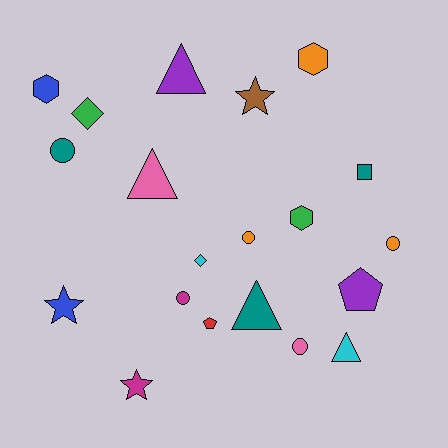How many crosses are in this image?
There are no crosses.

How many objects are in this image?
There are 20 objects.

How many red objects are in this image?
There is 1 red object.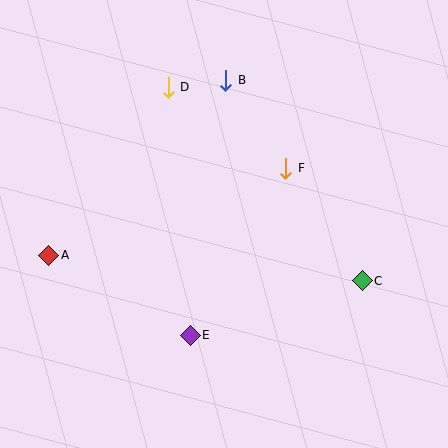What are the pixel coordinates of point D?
Point D is at (168, 87).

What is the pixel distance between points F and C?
The distance between F and C is 136 pixels.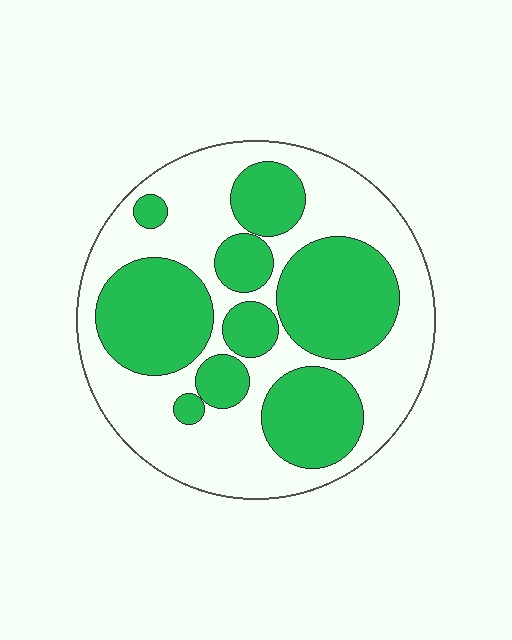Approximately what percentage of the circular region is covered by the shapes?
Approximately 45%.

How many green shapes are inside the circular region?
9.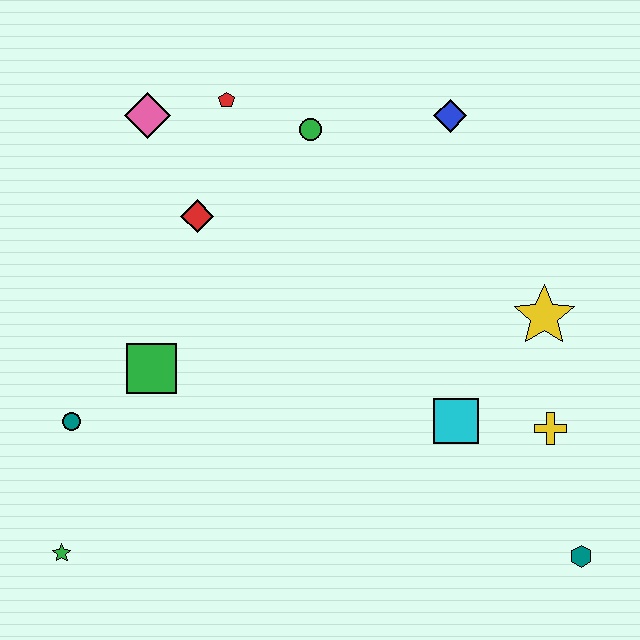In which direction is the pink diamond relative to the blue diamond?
The pink diamond is to the left of the blue diamond.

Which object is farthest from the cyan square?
The pink diamond is farthest from the cyan square.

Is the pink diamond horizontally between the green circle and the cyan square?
No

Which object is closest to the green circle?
The red pentagon is closest to the green circle.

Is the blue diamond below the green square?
No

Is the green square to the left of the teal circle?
No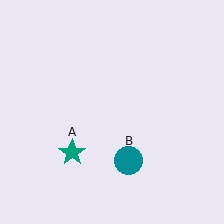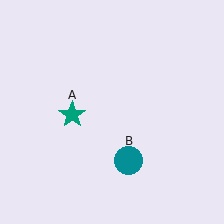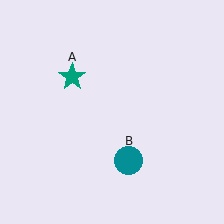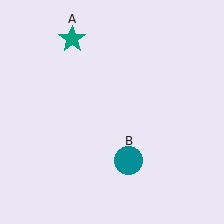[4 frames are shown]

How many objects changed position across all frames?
1 object changed position: teal star (object A).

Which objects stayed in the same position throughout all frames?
Teal circle (object B) remained stationary.